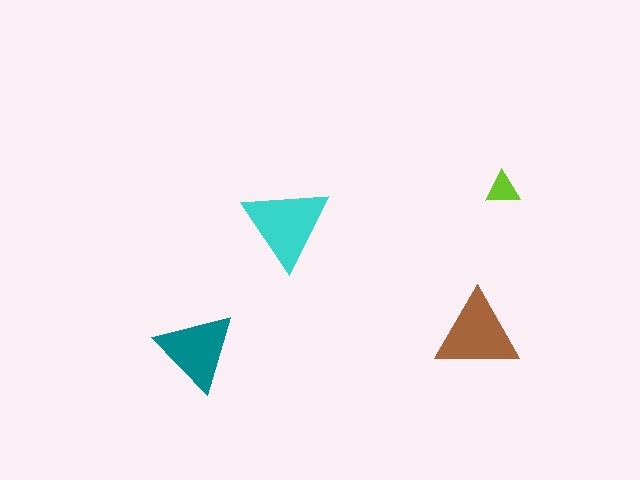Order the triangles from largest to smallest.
the cyan one, the brown one, the teal one, the lime one.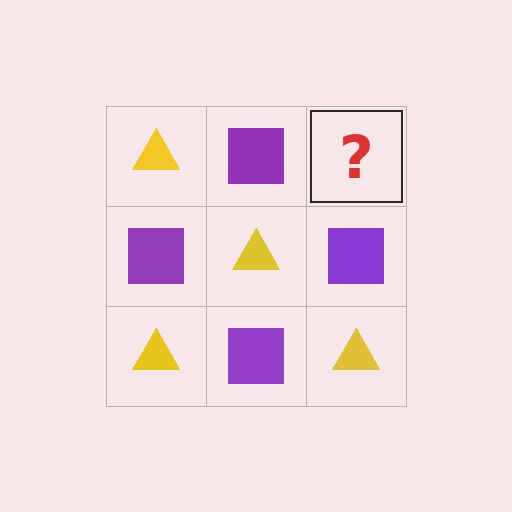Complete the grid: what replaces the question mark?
The question mark should be replaced with a yellow triangle.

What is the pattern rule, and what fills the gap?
The rule is that it alternates yellow triangle and purple square in a checkerboard pattern. The gap should be filled with a yellow triangle.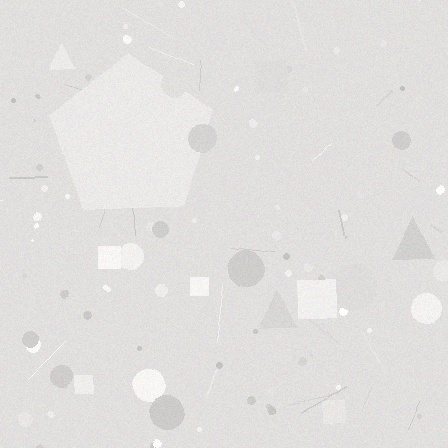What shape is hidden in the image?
A pentagon is hidden in the image.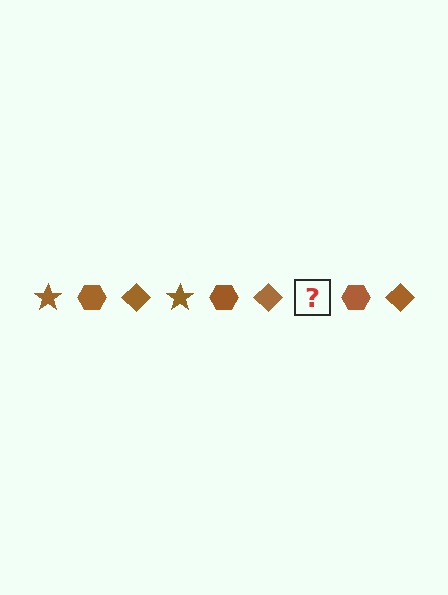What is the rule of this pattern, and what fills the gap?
The rule is that the pattern cycles through star, hexagon, diamond shapes in brown. The gap should be filled with a brown star.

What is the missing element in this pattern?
The missing element is a brown star.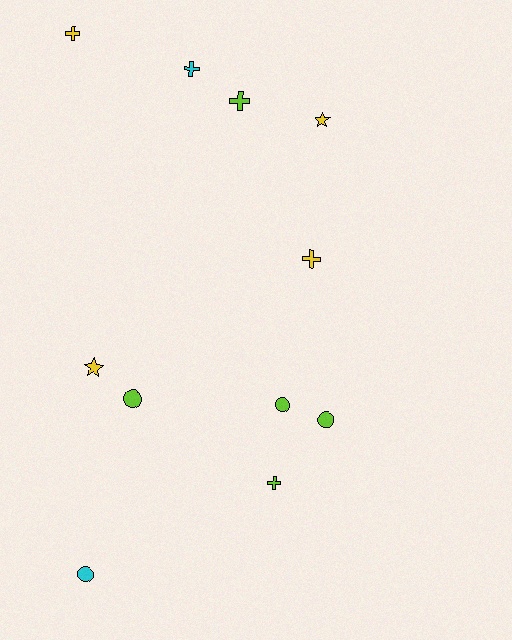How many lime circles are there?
There are 3 lime circles.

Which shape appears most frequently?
Cross, with 5 objects.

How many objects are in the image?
There are 11 objects.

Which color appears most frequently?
Lime, with 5 objects.